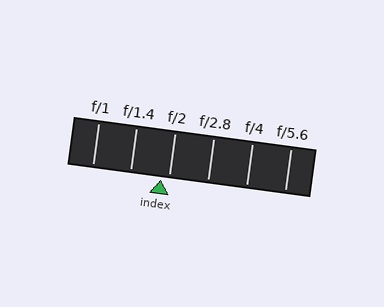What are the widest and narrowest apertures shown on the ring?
The widest aperture shown is f/1 and the narrowest is f/5.6.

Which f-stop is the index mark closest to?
The index mark is closest to f/2.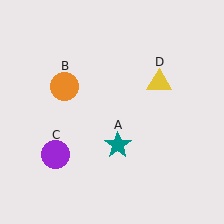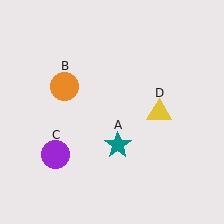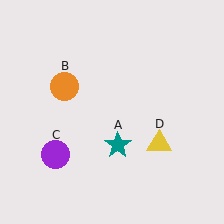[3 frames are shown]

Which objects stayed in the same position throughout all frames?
Teal star (object A) and orange circle (object B) and purple circle (object C) remained stationary.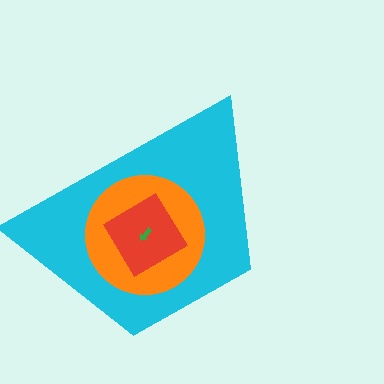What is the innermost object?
The green arrow.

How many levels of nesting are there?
4.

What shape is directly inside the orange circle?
The red diamond.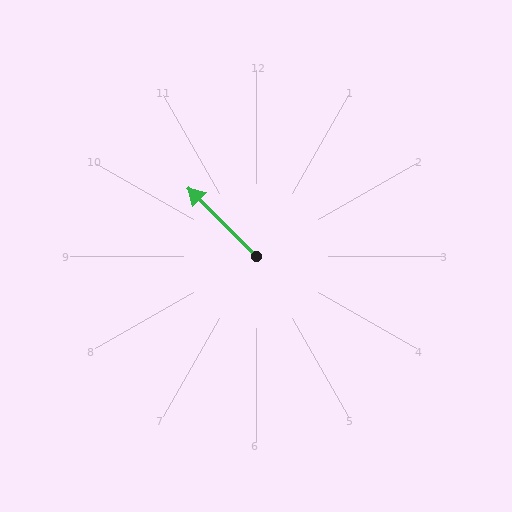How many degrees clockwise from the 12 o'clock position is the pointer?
Approximately 315 degrees.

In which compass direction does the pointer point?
Northwest.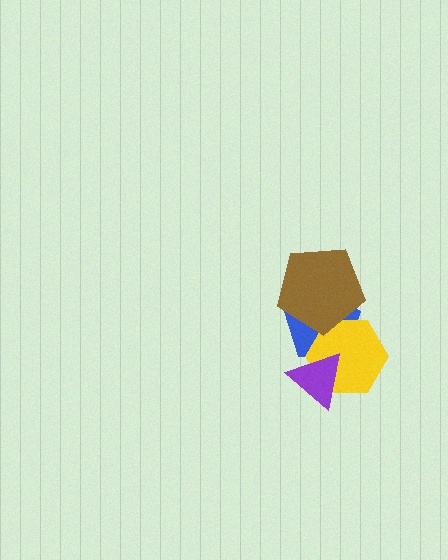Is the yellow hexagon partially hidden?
Yes, it is partially covered by another shape.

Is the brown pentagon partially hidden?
No, no other shape covers it.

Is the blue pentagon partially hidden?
Yes, it is partially covered by another shape.